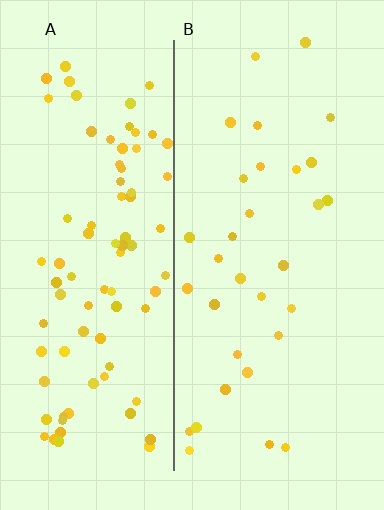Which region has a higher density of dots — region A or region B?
A (the left).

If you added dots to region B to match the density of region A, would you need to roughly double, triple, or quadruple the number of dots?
Approximately triple.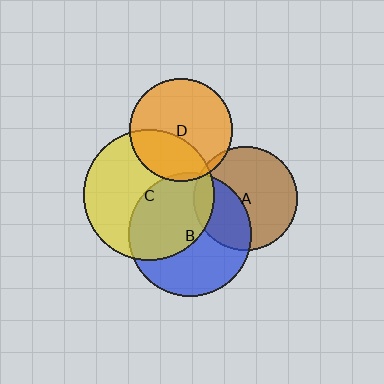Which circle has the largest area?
Circle C (yellow).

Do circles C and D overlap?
Yes.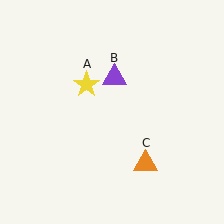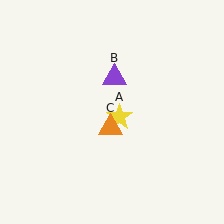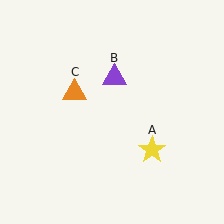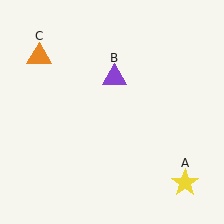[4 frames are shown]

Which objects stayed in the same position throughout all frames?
Purple triangle (object B) remained stationary.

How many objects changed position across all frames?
2 objects changed position: yellow star (object A), orange triangle (object C).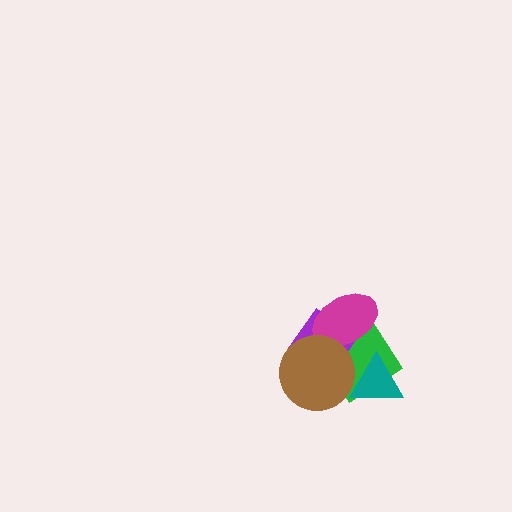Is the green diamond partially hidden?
Yes, it is partially covered by another shape.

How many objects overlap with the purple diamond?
3 objects overlap with the purple diamond.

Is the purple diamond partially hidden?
Yes, it is partially covered by another shape.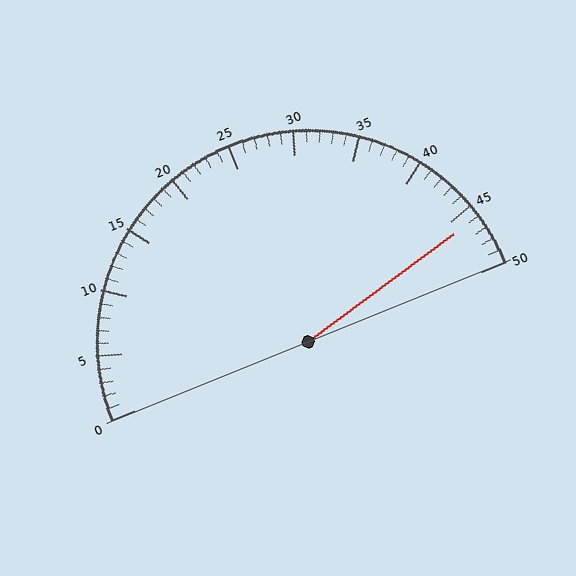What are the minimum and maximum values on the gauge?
The gauge ranges from 0 to 50.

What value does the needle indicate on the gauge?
The needle indicates approximately 46.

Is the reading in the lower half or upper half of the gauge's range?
The reading is in the upper half of the range (0 to 50).